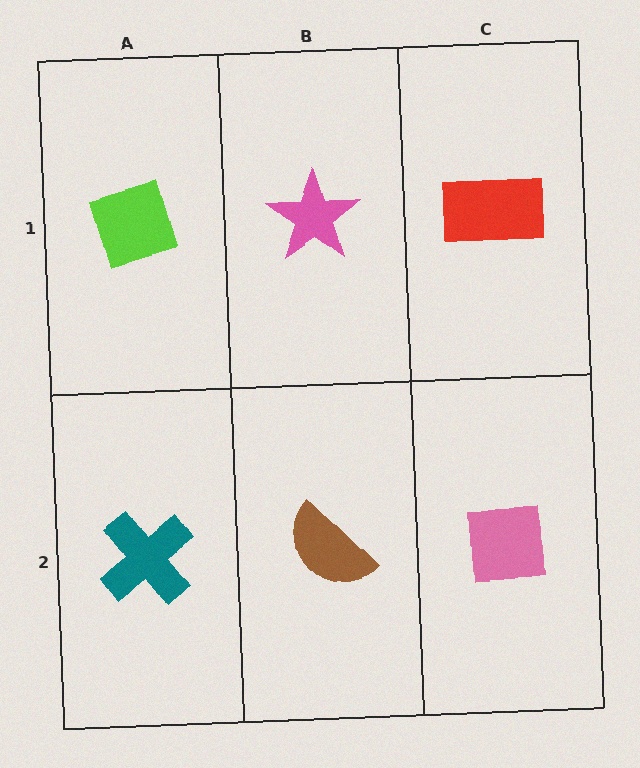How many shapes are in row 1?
3 shapes.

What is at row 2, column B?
A brown semicircle.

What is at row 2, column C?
A pink square.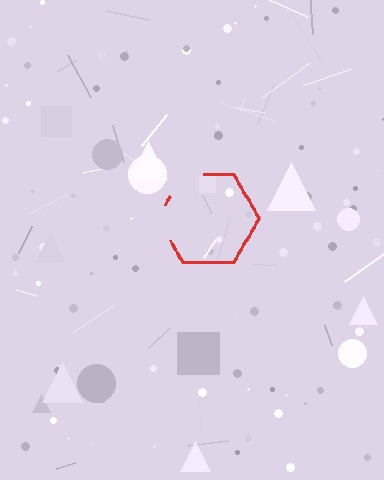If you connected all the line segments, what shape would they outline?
They would outline a hexagon.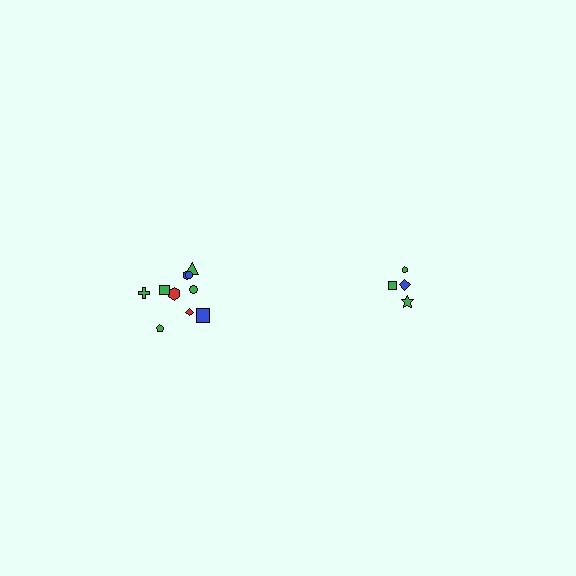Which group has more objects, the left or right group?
The left group.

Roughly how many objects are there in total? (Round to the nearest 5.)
Roughly 15 objects in total.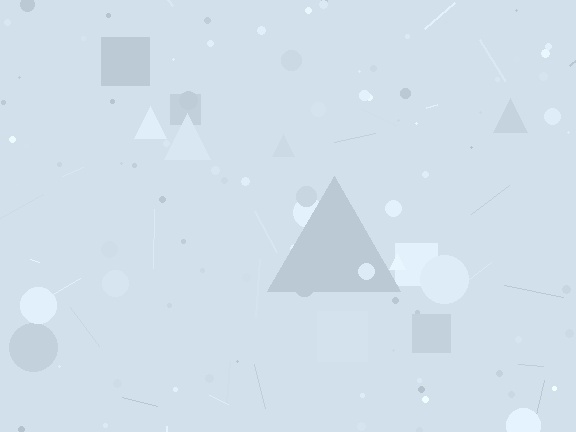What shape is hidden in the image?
A triangle is hidden in the image.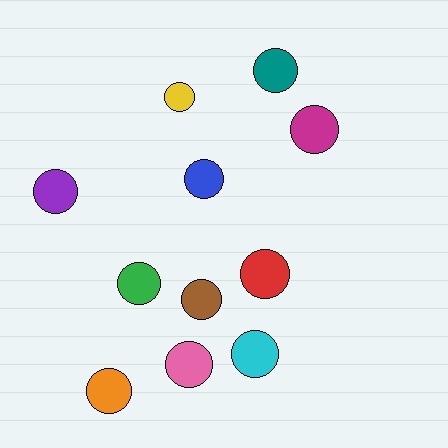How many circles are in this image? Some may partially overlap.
There are 11 circles.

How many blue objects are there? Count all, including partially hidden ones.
There is 1 blue object.